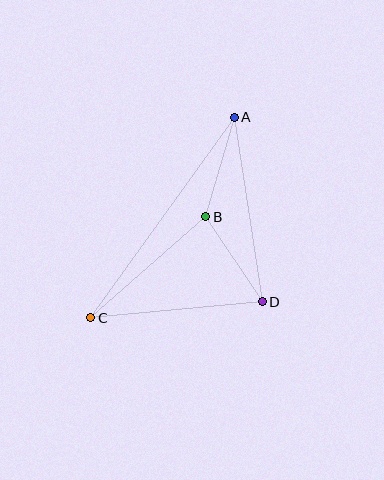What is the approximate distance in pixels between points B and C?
The distance between B and C is approximately 153 pixels.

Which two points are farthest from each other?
Points A and C are farthest from each other.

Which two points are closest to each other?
Points B and D are closest to each other.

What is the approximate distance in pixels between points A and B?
The distance between A and B is approximately 103 pixels.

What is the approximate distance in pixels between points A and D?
The distance between A and D is approximately 187 pixels.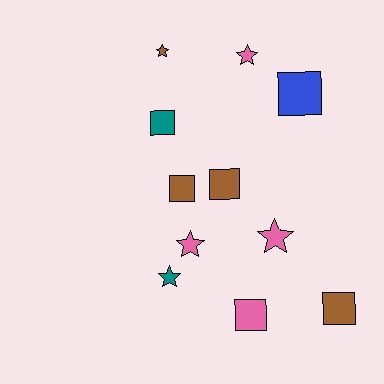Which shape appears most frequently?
Square, with 6 objects.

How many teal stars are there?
There is 1 teal star.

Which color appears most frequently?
Pink, with 4 objects.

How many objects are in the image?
There are 11 objects.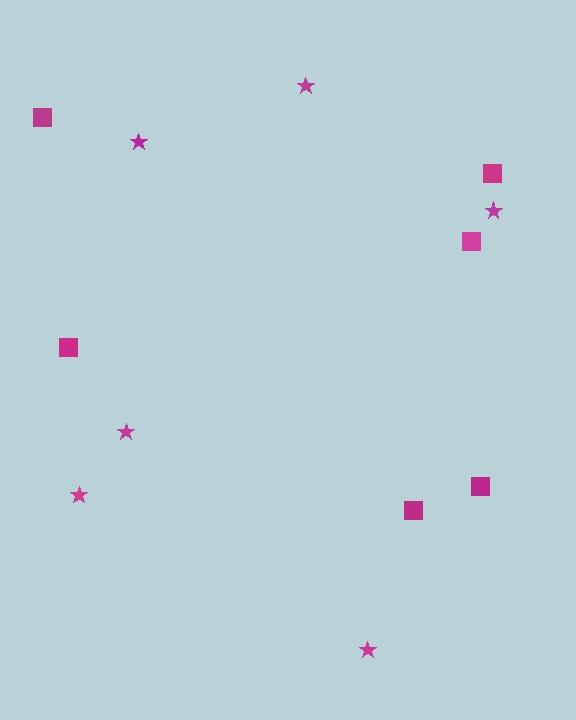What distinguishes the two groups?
There are 2 groups: one group of stars (6) and one group of squares (6).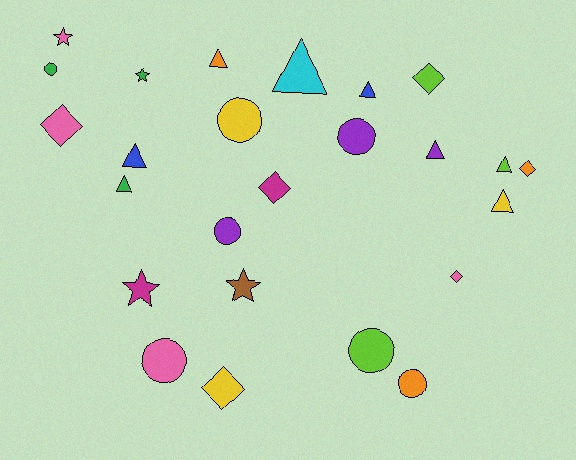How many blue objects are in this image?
There are 2 blue objects.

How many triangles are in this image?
There are 8 triangles.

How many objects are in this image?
There are 25 objects.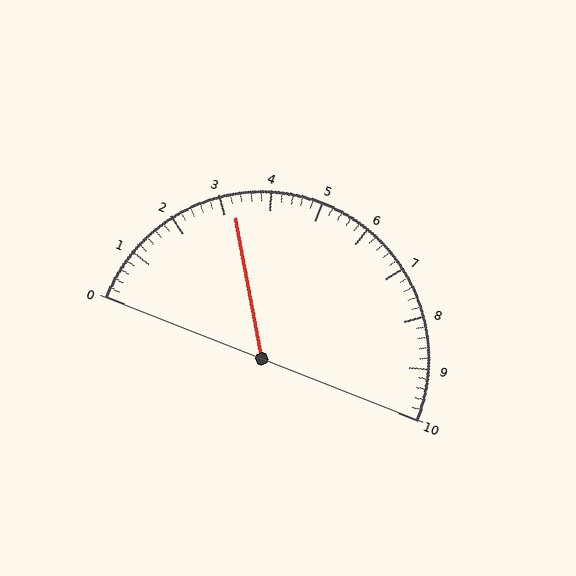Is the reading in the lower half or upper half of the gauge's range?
The reading is in the lower half of the range (0 to 10).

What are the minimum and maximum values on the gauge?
The gauge ranges from 0 to 10.